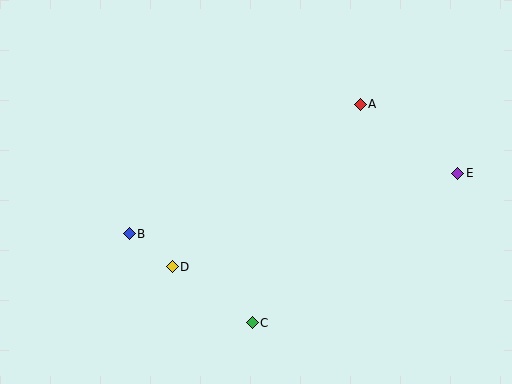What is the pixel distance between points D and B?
The distance between D and B is 54 pixels.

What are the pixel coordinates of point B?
Point B is at (129, 234).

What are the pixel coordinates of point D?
Point D is at (172, 267).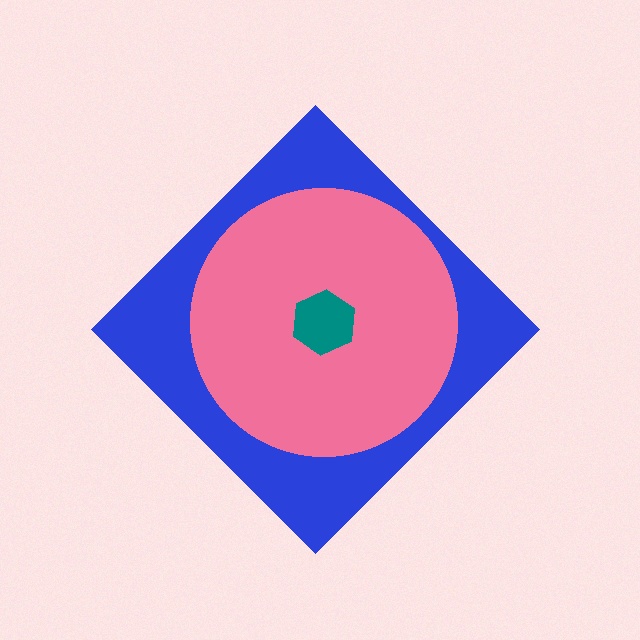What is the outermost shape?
The blue diamond.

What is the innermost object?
The teal hexagon.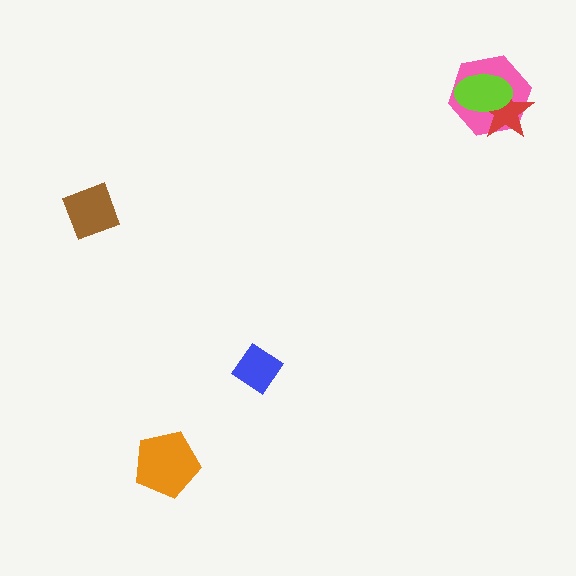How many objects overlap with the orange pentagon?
0 objects overlap with the orange pentagon.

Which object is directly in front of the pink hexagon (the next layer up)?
The red star is directly in front of the pink hexagon.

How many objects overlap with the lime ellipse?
2 objects overlap with the lime ellipse.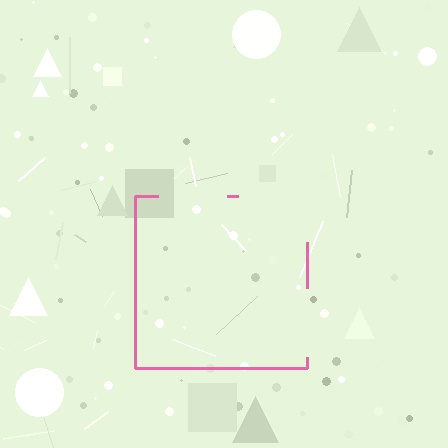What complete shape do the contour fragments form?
The contour fragments form a square.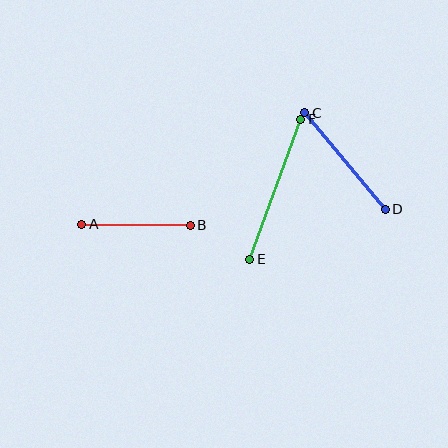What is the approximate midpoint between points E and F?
The midpoint is at approximately (275, 189) pixels.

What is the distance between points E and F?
The distance is approximately 149 pixels.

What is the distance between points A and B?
The distance is approximately 109 pixels.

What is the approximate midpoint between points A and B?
The midpoint is at approximately (136, 225) pixels.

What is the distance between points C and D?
The distance is approximately 126 pixels.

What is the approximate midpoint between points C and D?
The midpoint is at approximately (345, 161) pixels.